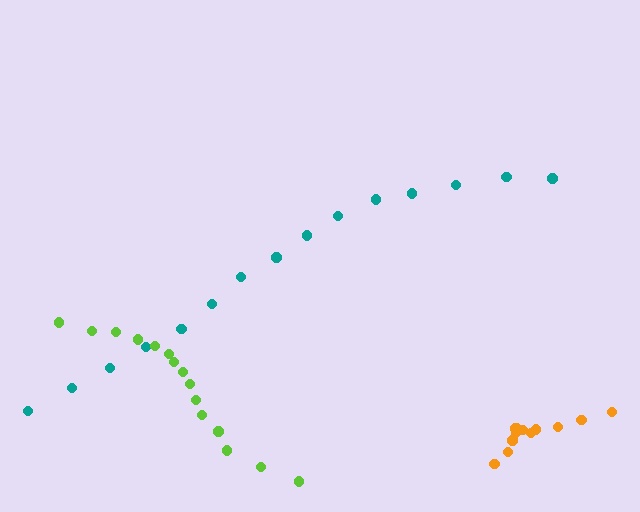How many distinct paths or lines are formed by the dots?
There are 3 distinct paths.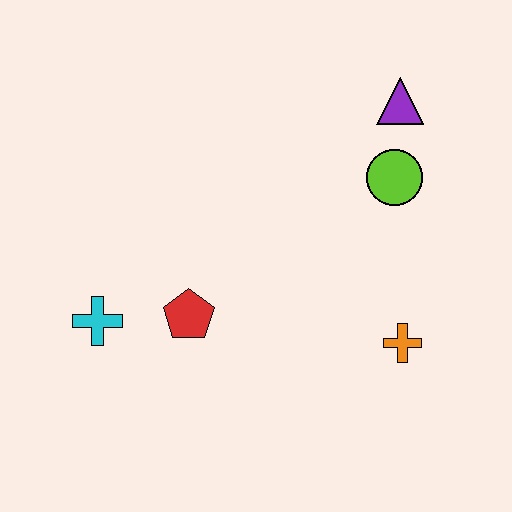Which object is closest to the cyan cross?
The red pentagon is closest to the cyan cross.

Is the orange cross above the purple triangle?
No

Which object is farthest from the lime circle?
The cyan cross is farthest from the lime circle.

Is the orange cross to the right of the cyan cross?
Yes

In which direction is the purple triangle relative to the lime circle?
The purple triangle is above the lime circle.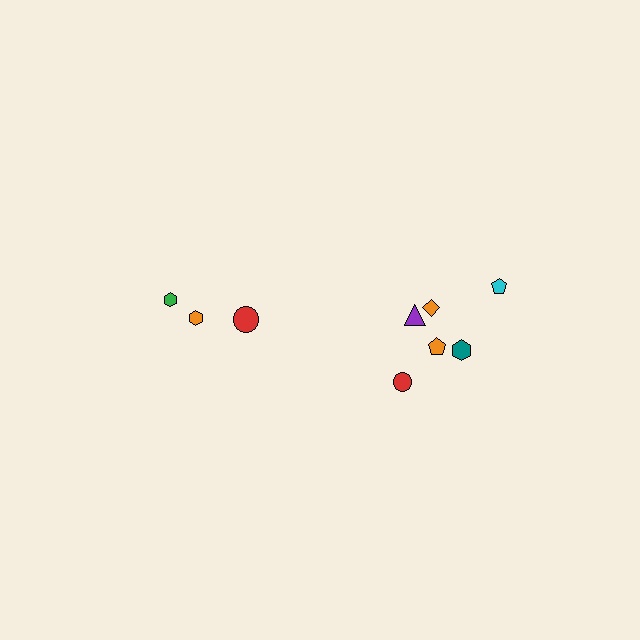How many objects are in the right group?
There are 6 objects.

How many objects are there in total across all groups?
There are 9 objects.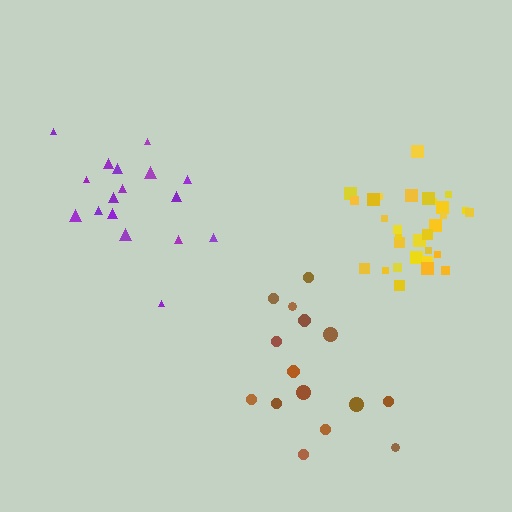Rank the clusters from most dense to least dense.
yellow, purple, brown.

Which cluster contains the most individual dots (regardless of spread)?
Yellow (30).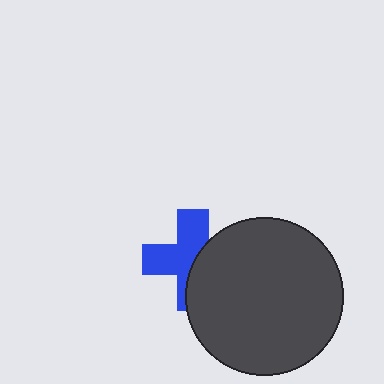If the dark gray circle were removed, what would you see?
You would see the complete blue cross.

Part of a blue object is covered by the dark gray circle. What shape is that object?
It is a cross.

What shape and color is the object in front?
The object in front is a dark gray circle.